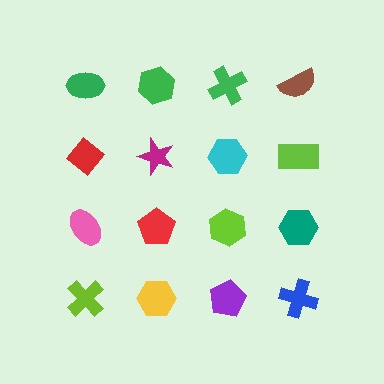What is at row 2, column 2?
A magenta star.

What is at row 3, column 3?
A lime hexagon.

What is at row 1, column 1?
A green ellipse.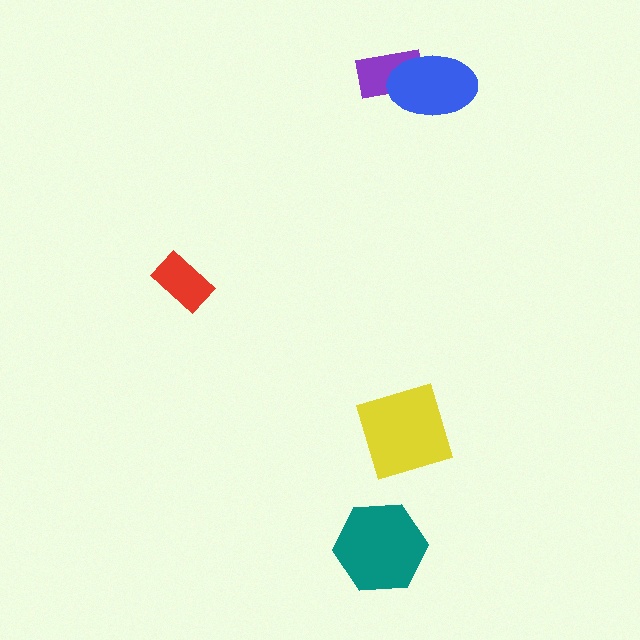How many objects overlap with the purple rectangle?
1 object overlaps with the purple rectangle.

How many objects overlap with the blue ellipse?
1 object overlaps with the blue ellipse.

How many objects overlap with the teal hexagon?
0 objects overlap with the teal hexagon.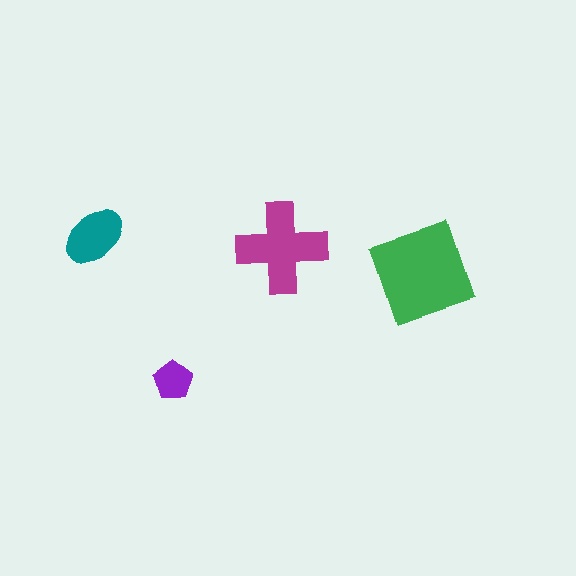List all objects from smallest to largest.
The purple pentagon, the teal ellipse, the magenta cross, the green diamond.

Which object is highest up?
The teal ellipse is topmost.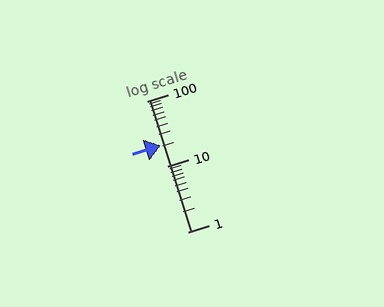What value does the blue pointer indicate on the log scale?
The pointer indicates approximately 21.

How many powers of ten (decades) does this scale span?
The scale spans 2 decades, from 1 to 100.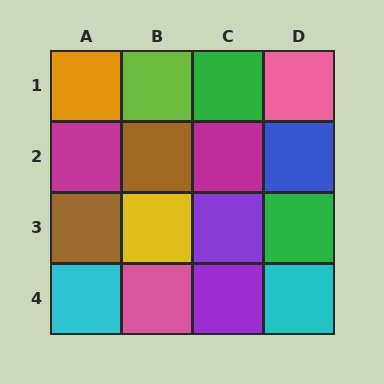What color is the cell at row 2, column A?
Magenta.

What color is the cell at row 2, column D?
Blue.